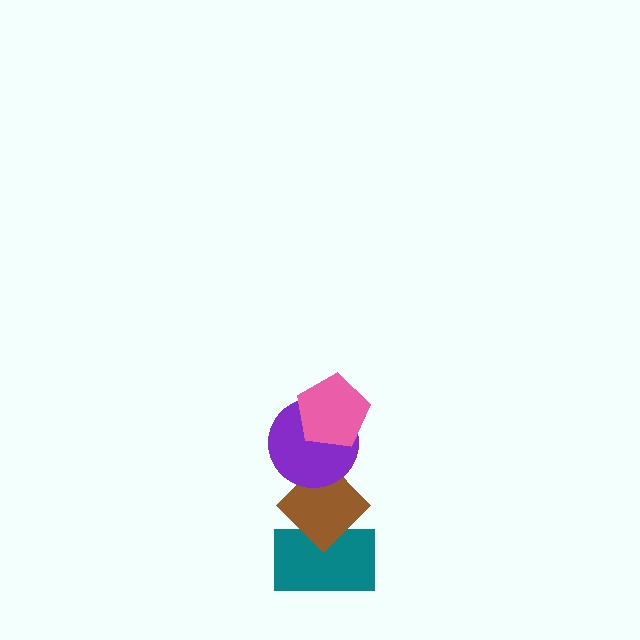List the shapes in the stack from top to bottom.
From top to bottom: the pink pentagon, the purple circle, the brown diamond, the teal rectangle.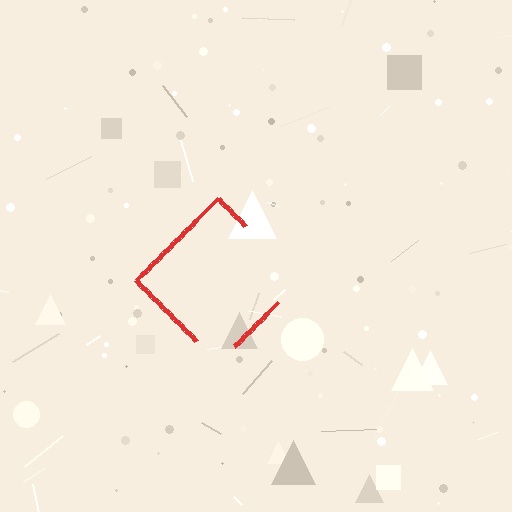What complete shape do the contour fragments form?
The contour fragments form a diamond.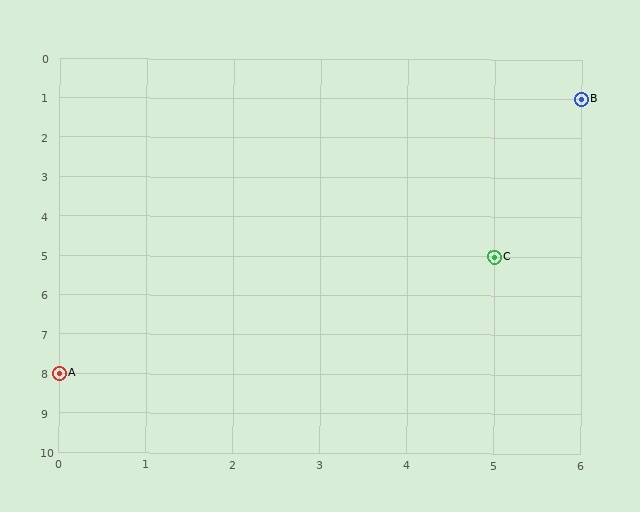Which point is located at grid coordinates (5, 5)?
Point C is at (5, 5).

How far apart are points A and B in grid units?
Points A and B are 6 columns and 7 rows apart (about 9.2 grid units diagonally).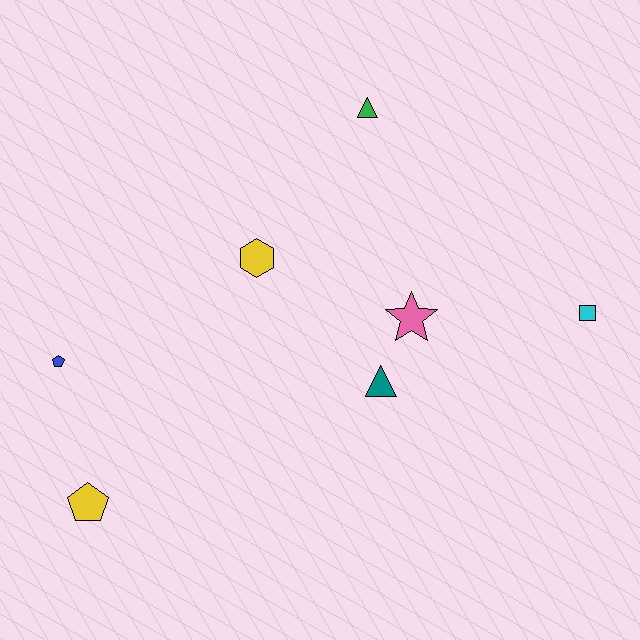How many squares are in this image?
There is 1 square.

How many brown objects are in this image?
There are no brown objects.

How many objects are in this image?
There are 7 objects.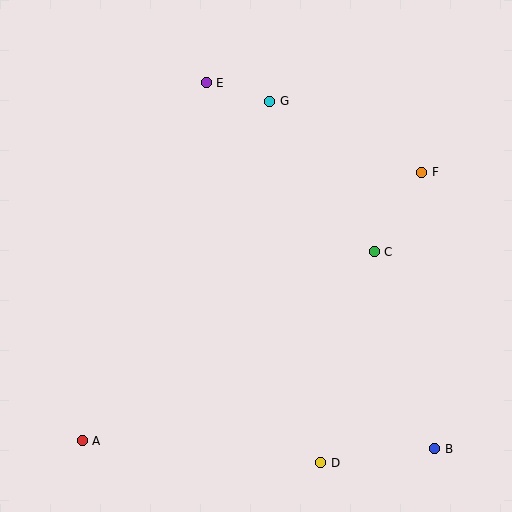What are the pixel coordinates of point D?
Point D is at (321, 463).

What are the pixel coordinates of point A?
Point A is at (82, 441).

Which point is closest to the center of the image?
Point C at (374, 252) is closest to the center.